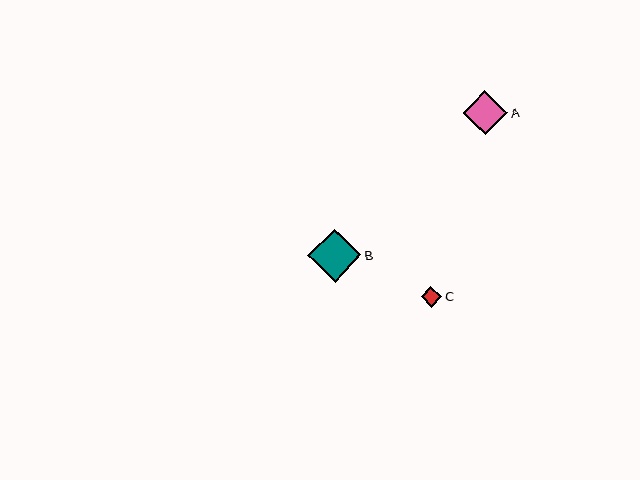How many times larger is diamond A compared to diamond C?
Diamond A is approximately 2.2 times the size of diamond C.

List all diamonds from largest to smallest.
From largest to smallest: B, A, C.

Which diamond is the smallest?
Diamond C is the smallest with a size of approximately 21 pixels.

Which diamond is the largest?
Diamond B is the largest with a size of approximately 53 pixels.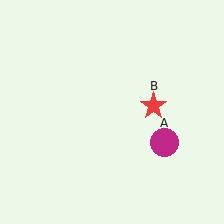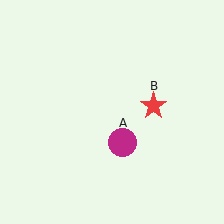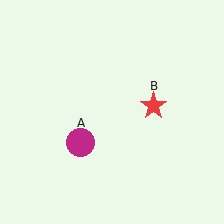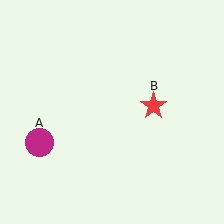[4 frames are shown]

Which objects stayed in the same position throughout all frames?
Red star (object B) remained stationary.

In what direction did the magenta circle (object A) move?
The magenta circle (object A) moved left.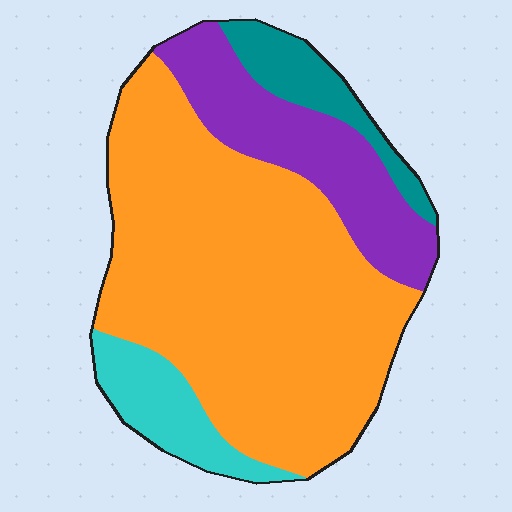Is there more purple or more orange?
Orange.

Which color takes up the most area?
Orange, at roughly 65%.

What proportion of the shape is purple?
Purple covers around 20% of the shape.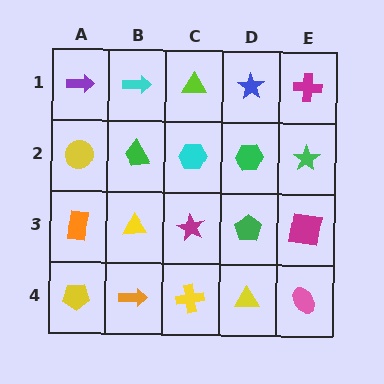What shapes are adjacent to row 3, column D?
A green hexagon (row 2, column D), a yellow triangle (row 4, column D), a magenta star (row 3, column C), a magenta square (row 3, column E).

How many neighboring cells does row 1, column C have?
3.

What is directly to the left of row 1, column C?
A cyan arrow.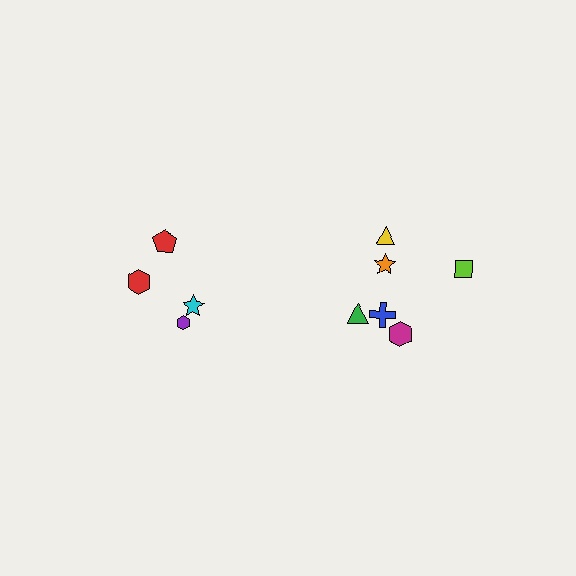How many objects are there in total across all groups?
There are 10 objects.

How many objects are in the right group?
There are 6 objects.